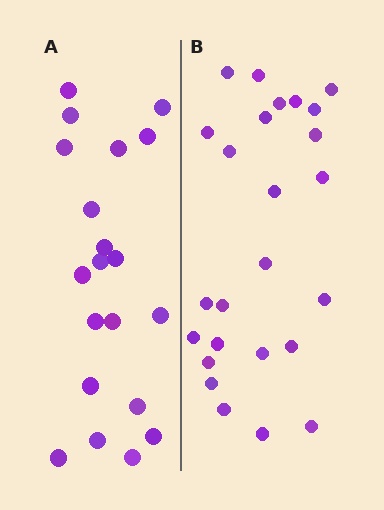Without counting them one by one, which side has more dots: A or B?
Region B (the right region) has more dots.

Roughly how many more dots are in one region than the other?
Region B has about 5 more dots than region A.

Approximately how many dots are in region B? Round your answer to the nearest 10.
About 20 dots. (The exact count is 25, which rounds to 20.)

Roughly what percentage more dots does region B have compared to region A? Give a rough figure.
About 25% more.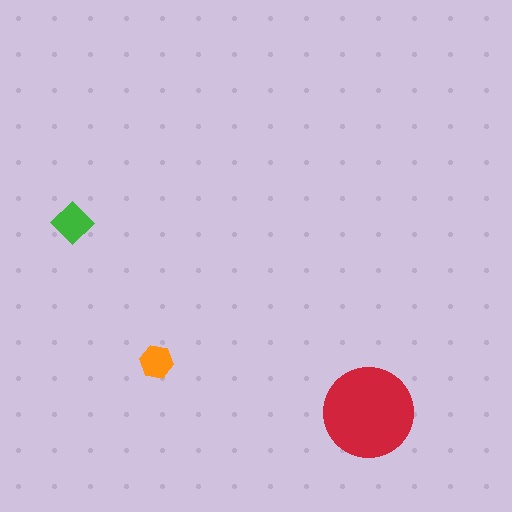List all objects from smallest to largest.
The orange hexagon, the green diamond, the red circle.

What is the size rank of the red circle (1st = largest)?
1st.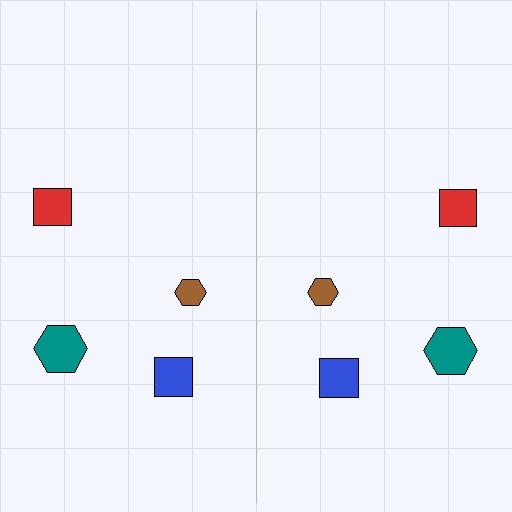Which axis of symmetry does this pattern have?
The pattern has a vertical axis of symmetry running through the center of the image.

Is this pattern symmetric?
Yes, this pattern has bilateral (reflection) symmetry.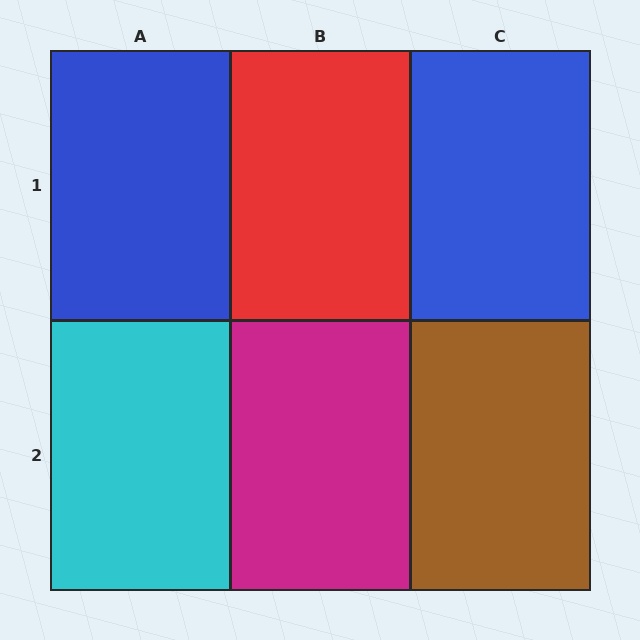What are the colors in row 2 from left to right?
Cyan, magenta, brown.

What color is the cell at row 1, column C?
Blue.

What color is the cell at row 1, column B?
Red.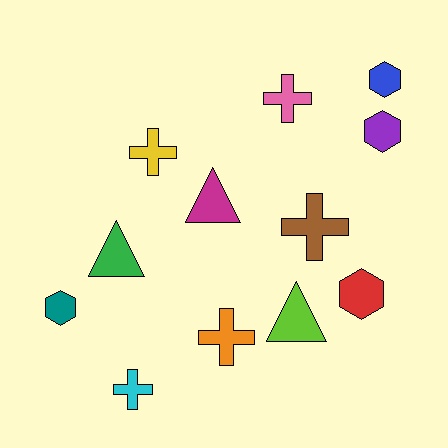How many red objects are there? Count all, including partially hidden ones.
There is 1 red object.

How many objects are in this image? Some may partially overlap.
There are 12 objects.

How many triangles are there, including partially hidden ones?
There are 3 triangles.